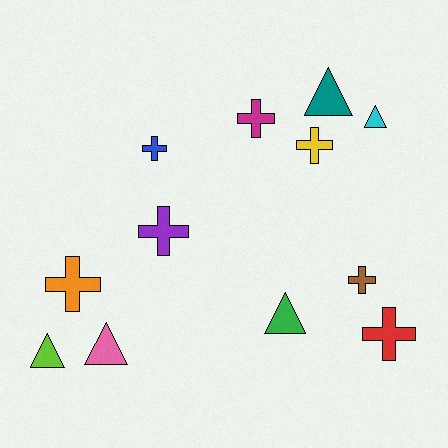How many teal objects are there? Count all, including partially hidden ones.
There is 1 teal object.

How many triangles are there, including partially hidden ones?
There are 5 triangles.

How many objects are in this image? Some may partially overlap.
There are 12 objects.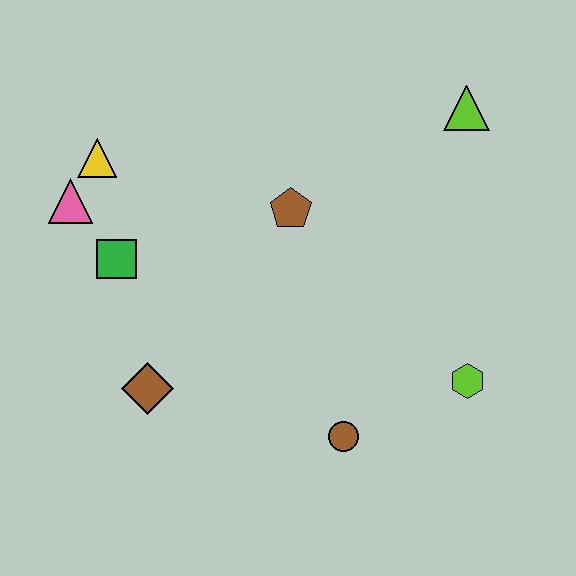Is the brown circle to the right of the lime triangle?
No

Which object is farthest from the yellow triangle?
The lime hexagon is farthest from the yellow triangle.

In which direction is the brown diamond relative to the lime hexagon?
The brown diamond is to the left of the lime hexagon.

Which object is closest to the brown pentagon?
The green square is closest to the brown pentagon.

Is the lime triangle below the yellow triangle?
No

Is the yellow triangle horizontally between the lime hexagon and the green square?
No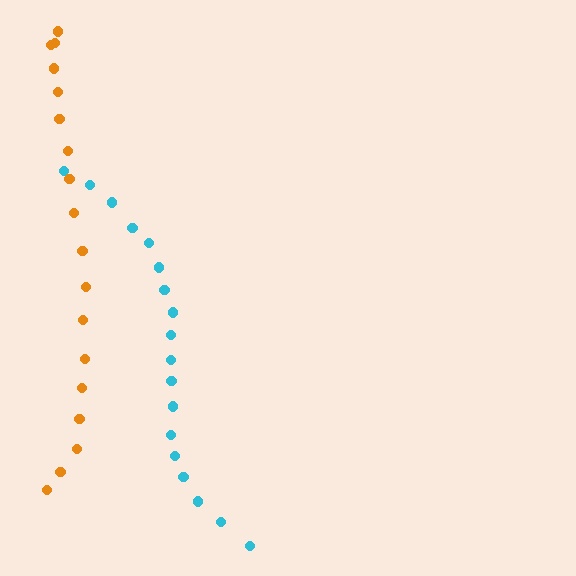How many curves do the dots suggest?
There are 2 distinct paths.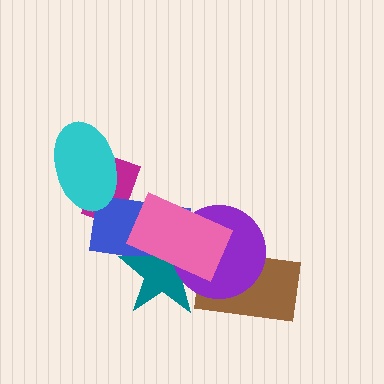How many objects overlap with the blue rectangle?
4 objects overlap with the blue rectangle.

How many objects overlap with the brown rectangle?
3 objects overlap with the brown rectangle.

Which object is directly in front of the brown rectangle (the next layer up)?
The teal star is directly in front of the brown rectangle.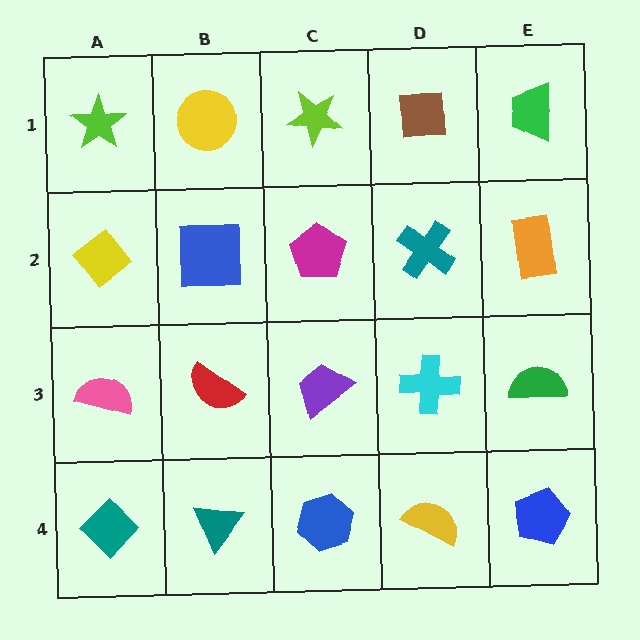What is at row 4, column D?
A yellow semicircle.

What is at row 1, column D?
A brown square.